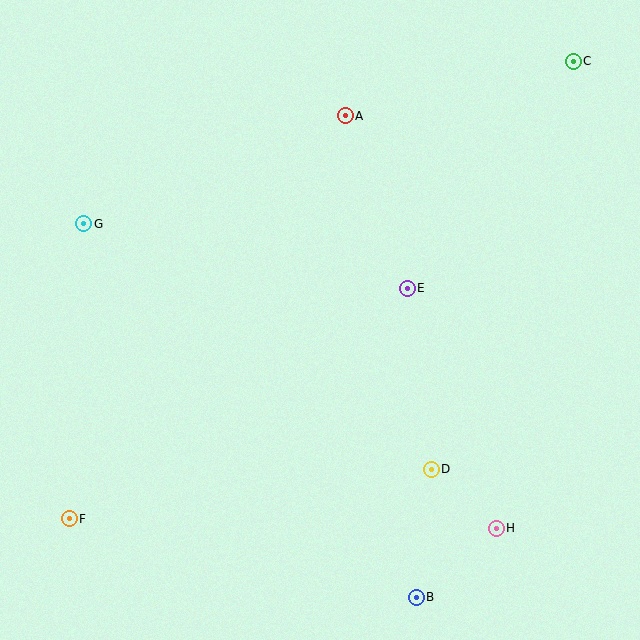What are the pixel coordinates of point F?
Point F is at (69, 519).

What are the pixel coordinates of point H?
Point H is at (496, 528).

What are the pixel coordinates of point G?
Point G is at (84, 224).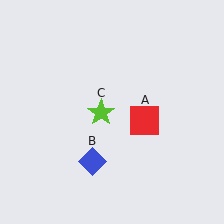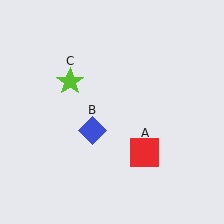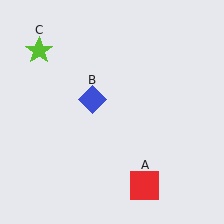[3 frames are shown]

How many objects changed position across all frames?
3 objects changed position: red square (object A), blue diamond (object B), lime star (object C).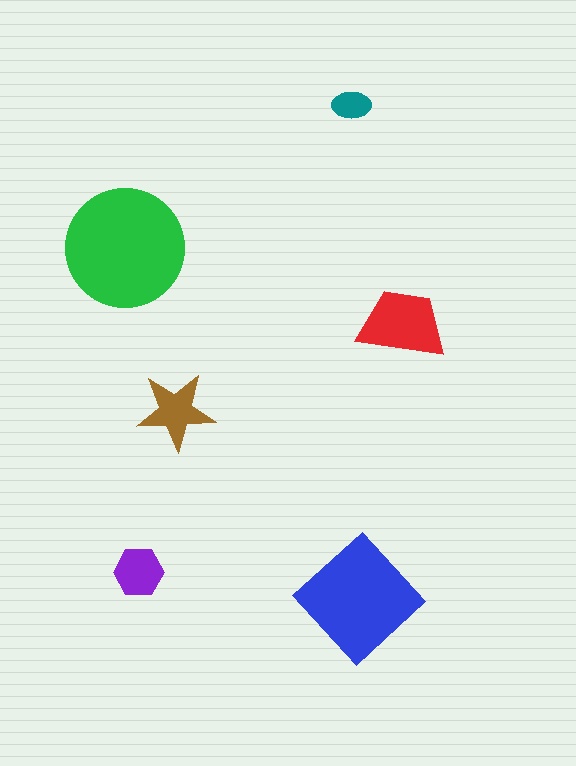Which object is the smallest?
The teal ellipse.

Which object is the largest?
The green circle.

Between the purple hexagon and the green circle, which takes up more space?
The green circle.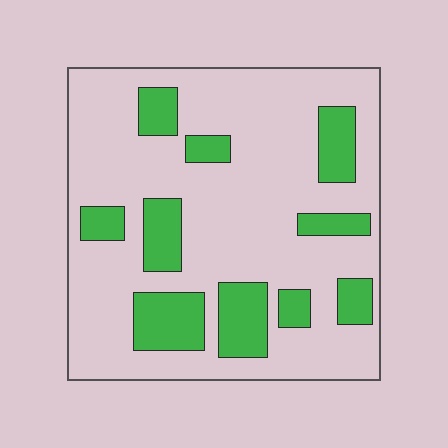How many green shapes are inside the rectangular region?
10.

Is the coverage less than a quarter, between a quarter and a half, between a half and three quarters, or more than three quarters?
Less than a quarter.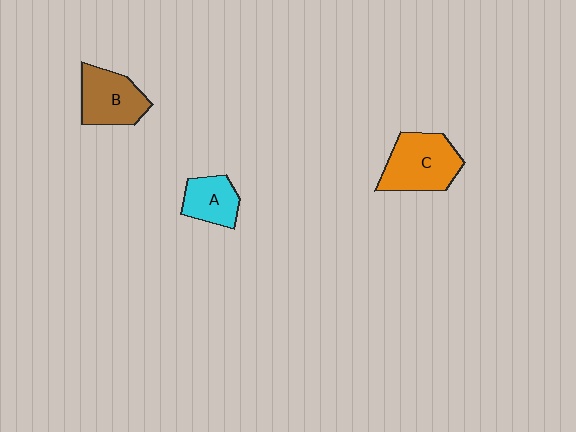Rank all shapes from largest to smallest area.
From largest to smallest: C (orange), B (brown), A (cyan).